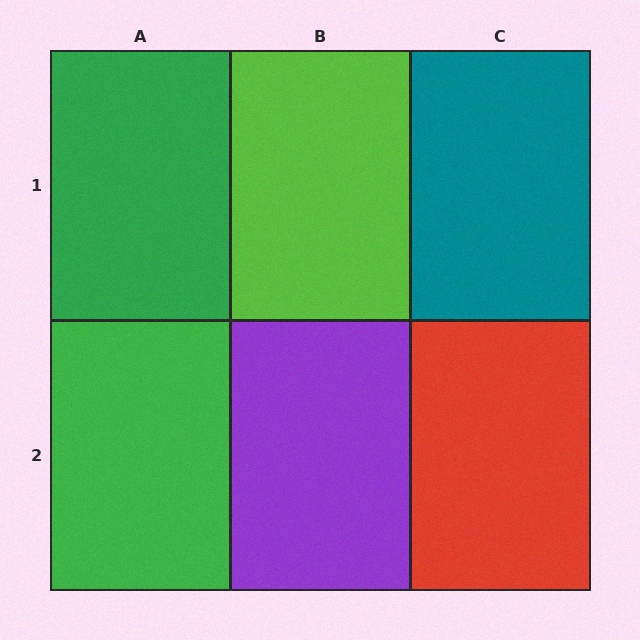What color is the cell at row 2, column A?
Green.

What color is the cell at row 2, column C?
Red.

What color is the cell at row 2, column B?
Purple.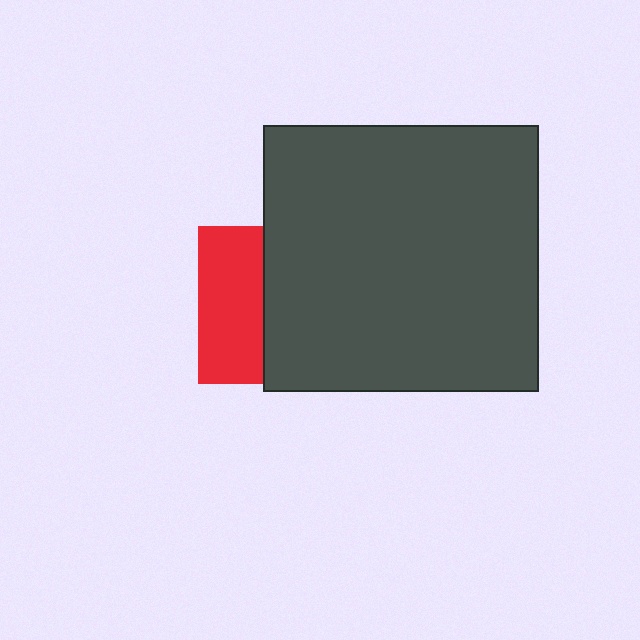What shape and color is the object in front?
The object in front is a dark gray rectangle.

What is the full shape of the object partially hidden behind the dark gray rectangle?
The partially hidden object is a red square.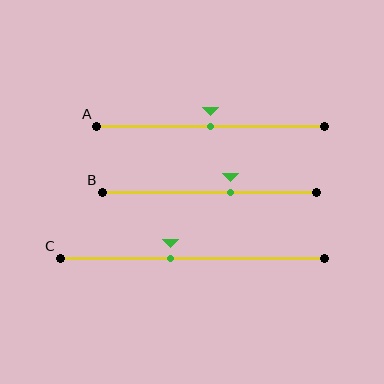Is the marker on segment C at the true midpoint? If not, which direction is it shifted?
No, the marker on segment C is shifted to the left by about 8% of the segment length.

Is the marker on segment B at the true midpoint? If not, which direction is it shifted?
No, the marker on segment B is shifted to the right by about 10% of the segment length.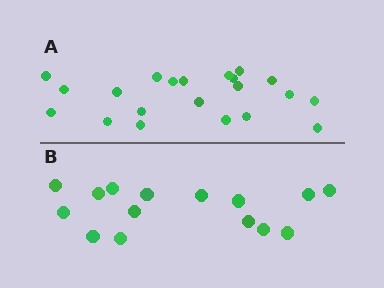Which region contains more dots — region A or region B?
Region A (the top region) has more dots.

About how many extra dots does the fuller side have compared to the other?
Region A has about 6 more dots than region B.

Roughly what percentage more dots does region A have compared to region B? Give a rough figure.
About 40% more.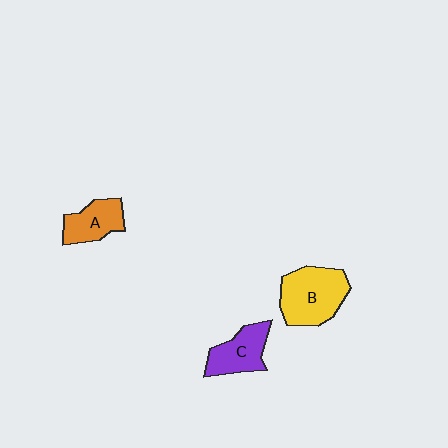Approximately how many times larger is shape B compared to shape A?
Approximately 1.6 times.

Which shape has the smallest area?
Shape A (orange).